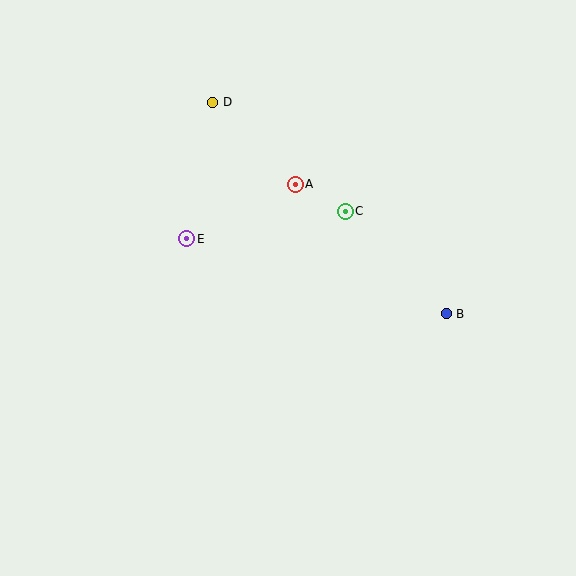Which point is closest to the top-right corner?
Point C is closest to the top-right corner.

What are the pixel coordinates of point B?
Point B is at (446, 314).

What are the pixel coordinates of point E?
Point E is at (187, 239).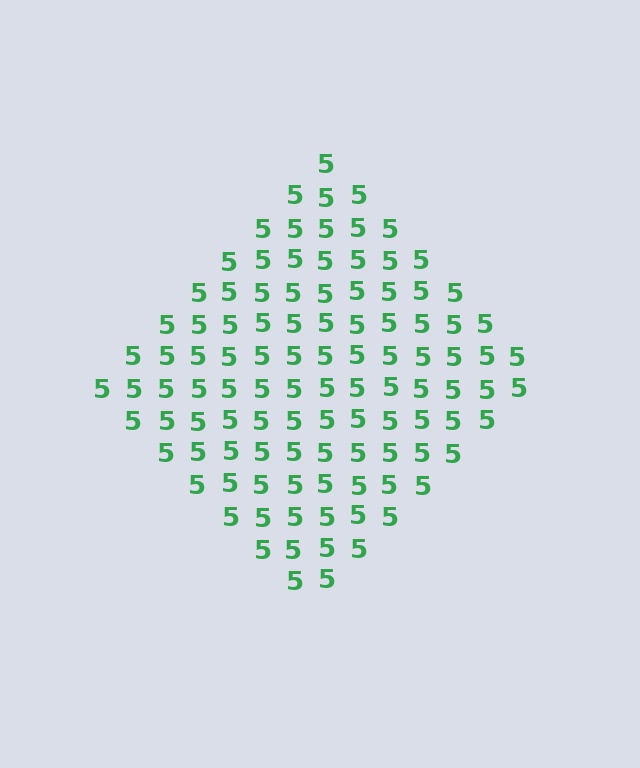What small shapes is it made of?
It is made of small digit 5's.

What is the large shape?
The large shape is a diamond.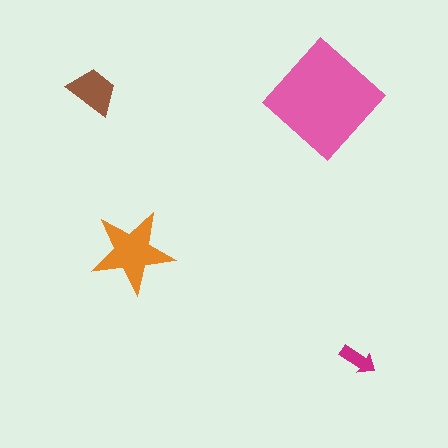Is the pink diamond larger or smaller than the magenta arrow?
Larger.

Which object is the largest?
The pink diamond.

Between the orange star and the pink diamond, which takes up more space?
The pink diamond.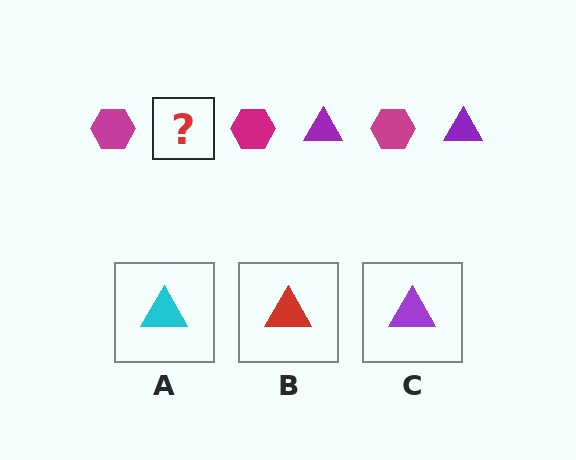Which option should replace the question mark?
Option C.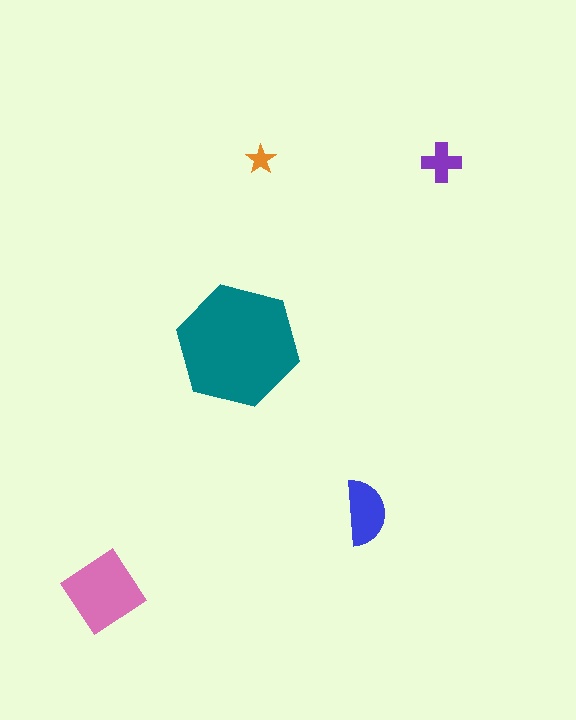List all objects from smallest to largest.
The orange star, the purple cross, the blue semicircle, the pink diamond, the teal hexagon.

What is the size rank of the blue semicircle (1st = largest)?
3rd.